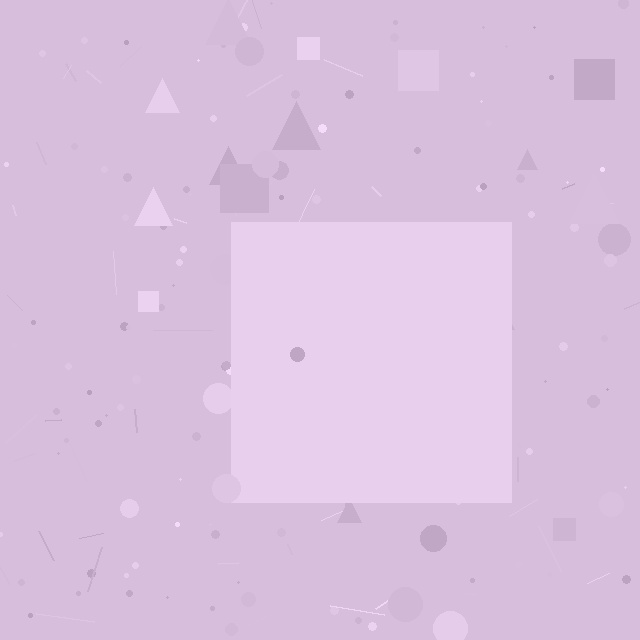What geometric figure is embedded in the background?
A square is embedded in the background.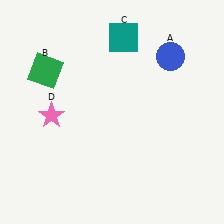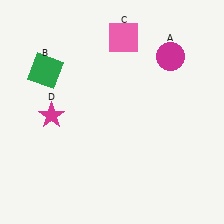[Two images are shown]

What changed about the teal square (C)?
In Image 1, C is teal. In Image 2, it changed to pink.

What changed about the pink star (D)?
In Image 1, D is pink. In Image 2, it changed to magenta.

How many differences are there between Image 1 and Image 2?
There are 3 differences between the two images.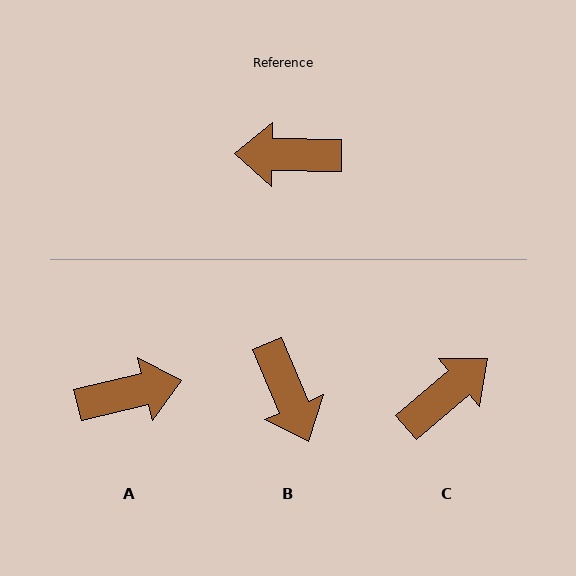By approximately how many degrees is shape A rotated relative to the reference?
Approximately 166 degrees clockwise.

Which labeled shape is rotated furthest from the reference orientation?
A, about 166 degrees away.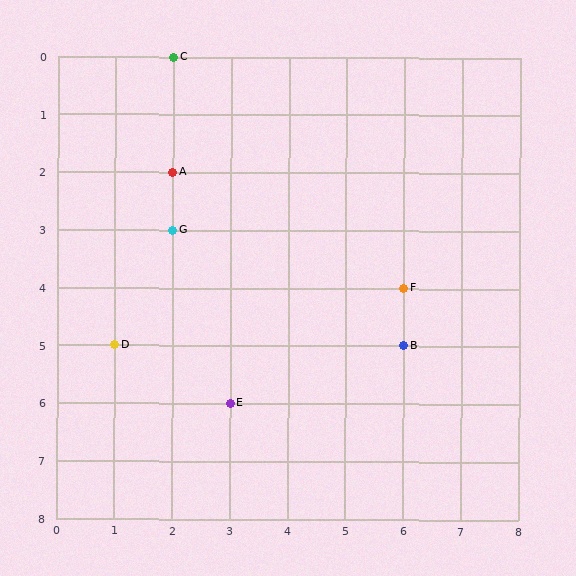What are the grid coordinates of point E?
Point E is at grid coordinates (3, 6).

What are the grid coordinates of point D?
Point D is at grid coordinates (1, 5).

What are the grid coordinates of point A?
Point A is at grid coordinates (2, 2).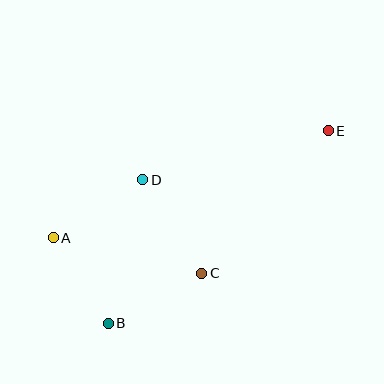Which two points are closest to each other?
Points A and B are closest to each other.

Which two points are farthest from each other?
Points A and E are farthest from each other.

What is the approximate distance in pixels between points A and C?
The distance between A and C is approximately 153 pixels.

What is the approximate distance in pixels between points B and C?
The distance between B and C is approximately 106 pixels.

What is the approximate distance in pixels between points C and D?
The distance between C and D is approximately 111 pixels.